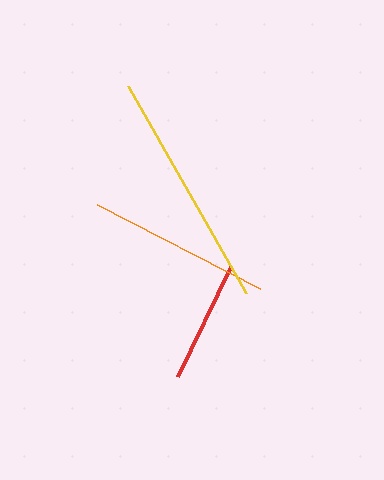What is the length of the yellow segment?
The yellow segment is approximately 238 pixels long.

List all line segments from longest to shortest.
From longest to shortest: yellow, orange, red.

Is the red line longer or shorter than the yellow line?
The yellow line is longer than the red line.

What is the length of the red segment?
The red segment is approximately 122 pixels long.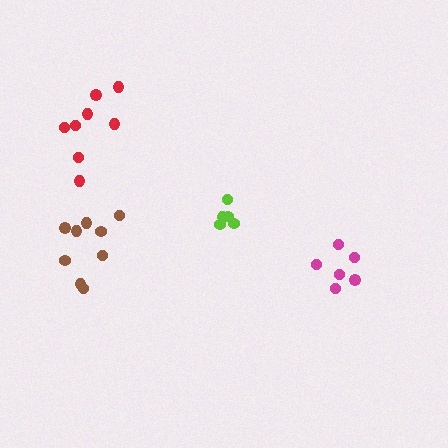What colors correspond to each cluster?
The clusters are colored: red, magenta, lime, brown.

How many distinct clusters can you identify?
There are 4 distinct clusters.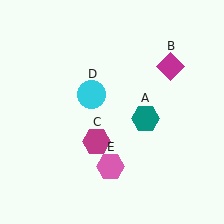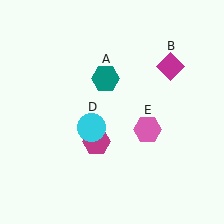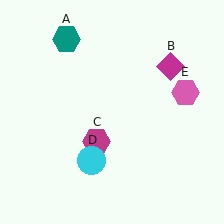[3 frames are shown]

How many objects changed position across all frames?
3 objects changed position: teal hexagon (object A), cyan circle (object D), pink hexagon (object E).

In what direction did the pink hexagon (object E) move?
The pink hexagon (object E) moved up and to the right.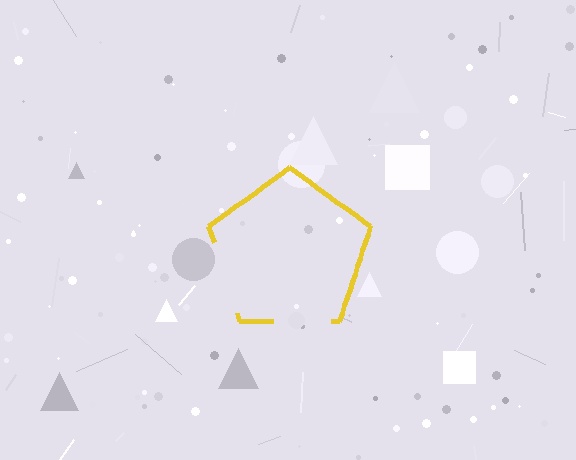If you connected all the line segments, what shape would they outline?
They would outline a pentagon.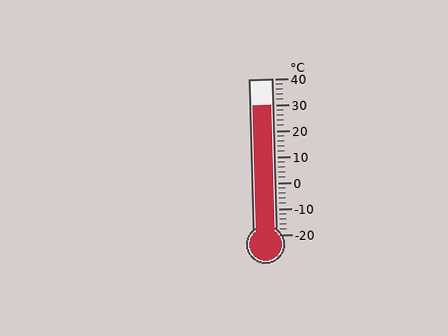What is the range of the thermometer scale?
The thermometer scale ranges from -20°C to 40°C.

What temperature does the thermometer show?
The thermometer shows approximately 30°C.